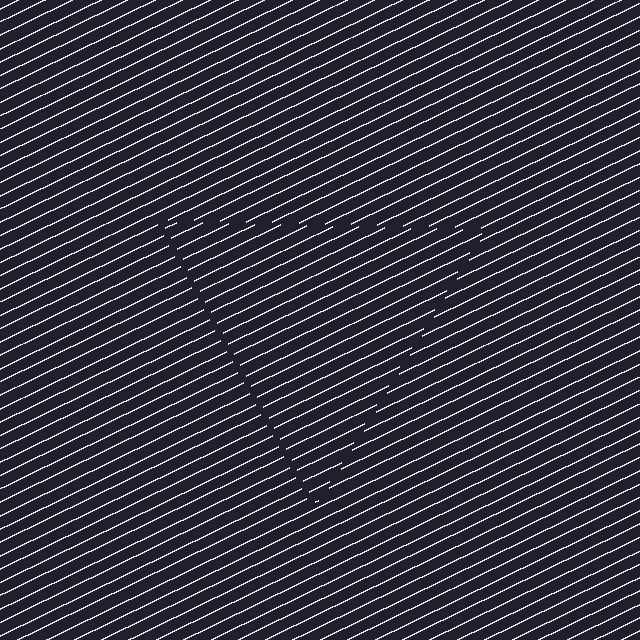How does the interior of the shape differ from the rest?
The interior of the shape contains the same grating, shifted by half a period — the contour is defined by the phase discontinuity where line-ends from the inner and outer gratings abut.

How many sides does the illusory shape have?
3 sides — the line-ends trace a triangle.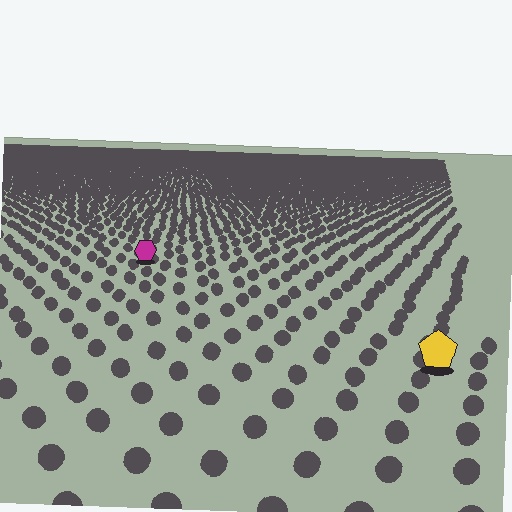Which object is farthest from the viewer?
The magenta hexagon is farthest from the viewer. It appears smaller and the ground texture around it is denser.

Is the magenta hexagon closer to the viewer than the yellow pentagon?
No. The yellow pentagon is closer — you can tell from the texture gradient: the ground texture is coarser near it.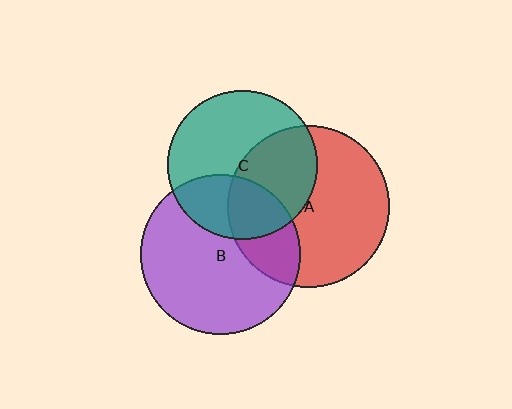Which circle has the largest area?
Circle A (red).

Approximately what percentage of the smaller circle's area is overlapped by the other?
Approximately 25%.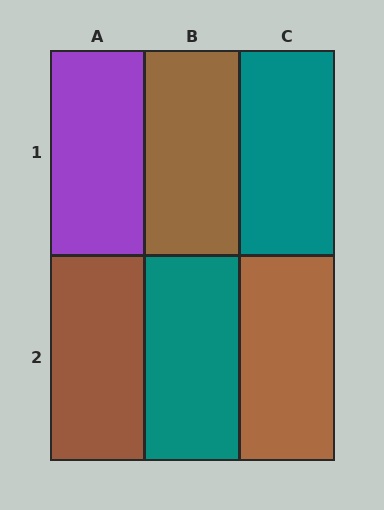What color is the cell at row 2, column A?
Brown.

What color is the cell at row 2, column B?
Teal.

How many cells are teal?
2 cells are teal.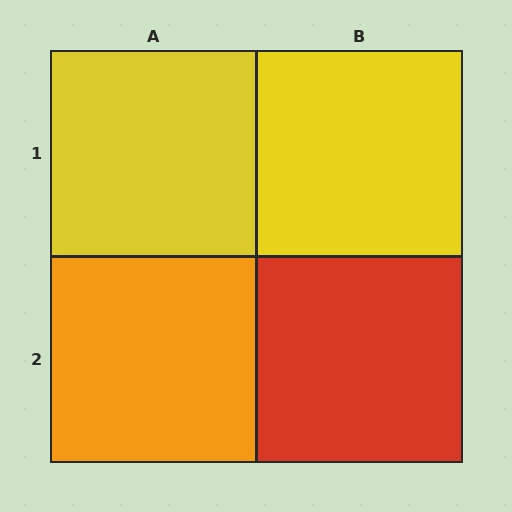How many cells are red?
1 cell is red.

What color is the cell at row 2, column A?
Orange.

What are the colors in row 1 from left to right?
Yellow, yellow.